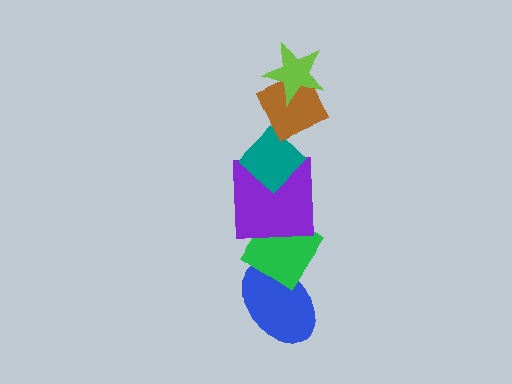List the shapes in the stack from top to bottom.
From top to bottom: the lime star, the brown diamond, the teal diamond, the purple square, the green diamond, the blue ellipse.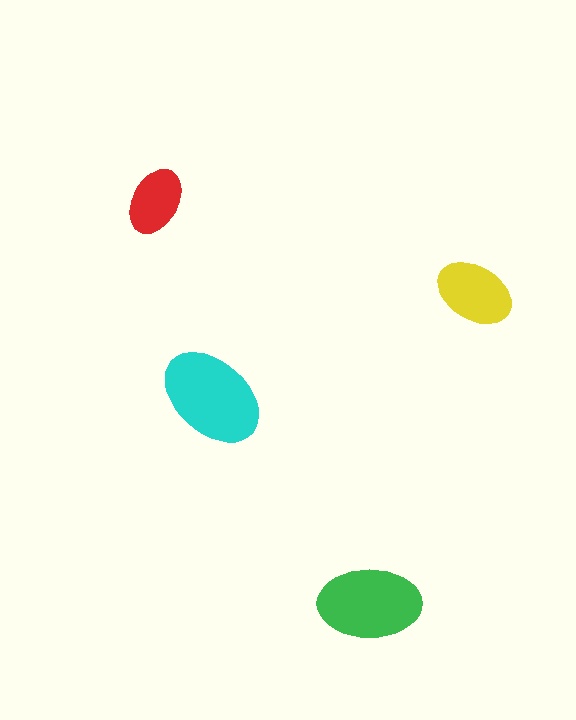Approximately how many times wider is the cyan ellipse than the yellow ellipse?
About 1.5 times wider.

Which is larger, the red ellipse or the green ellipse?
The green one.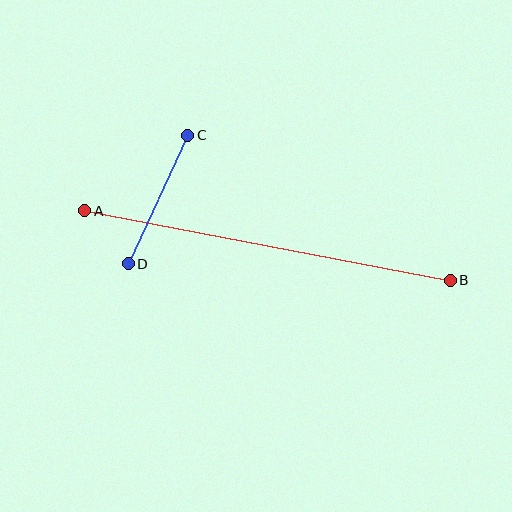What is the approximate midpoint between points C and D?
The midpoint is at approximately (158, 199) pixels.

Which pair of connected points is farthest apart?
Points A and B are farthest apart.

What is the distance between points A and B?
The distance is approximately 372 pixels.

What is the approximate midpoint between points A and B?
The midpoint is at approximately (268, 245) pixels.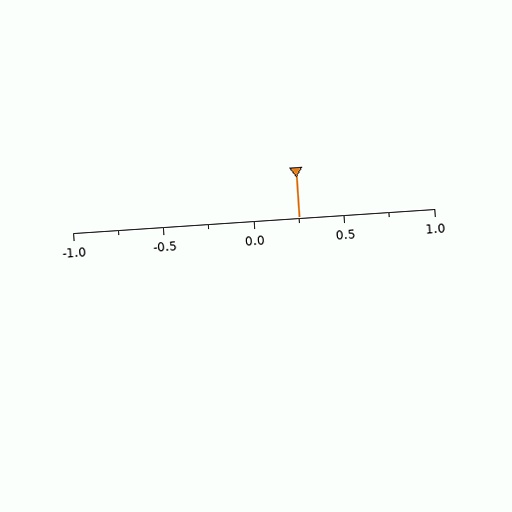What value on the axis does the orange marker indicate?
The marker indicates approximately 0.25.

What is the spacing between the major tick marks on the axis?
The major ticks are spaced 0.5 apart.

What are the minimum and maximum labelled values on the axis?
The axis runs from -1.0 to 1.0.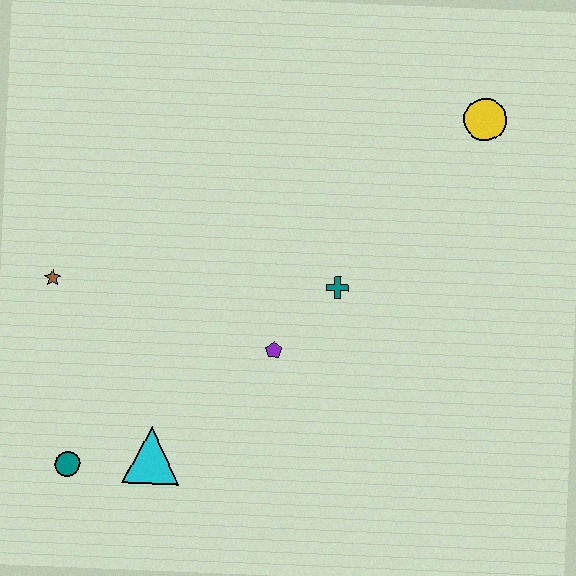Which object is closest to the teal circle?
The cyan triangle is closest to the teal circle.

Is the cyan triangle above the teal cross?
No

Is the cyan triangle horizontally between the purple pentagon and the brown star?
Yes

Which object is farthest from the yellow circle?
The teal circle is farthest from the yellow circle.